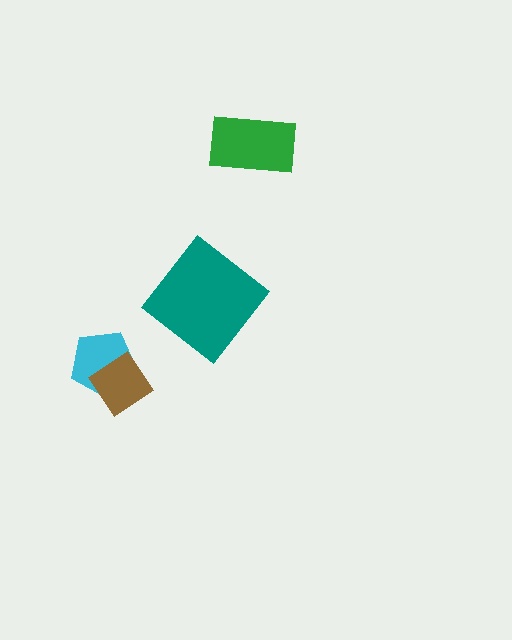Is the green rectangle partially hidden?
No, no other shape covers it.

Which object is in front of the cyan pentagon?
The brown diamond is in front of the cyan pentagon.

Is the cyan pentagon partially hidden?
Yes, it is partially covered by another shape.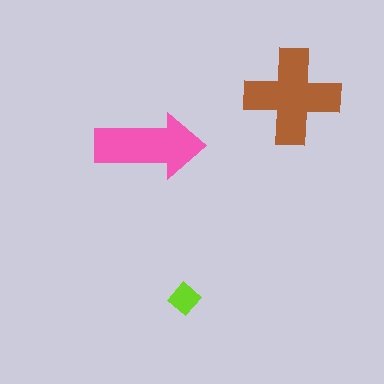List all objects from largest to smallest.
The brown cross, the pink arrow, the lime diamond.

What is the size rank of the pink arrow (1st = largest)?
2nd.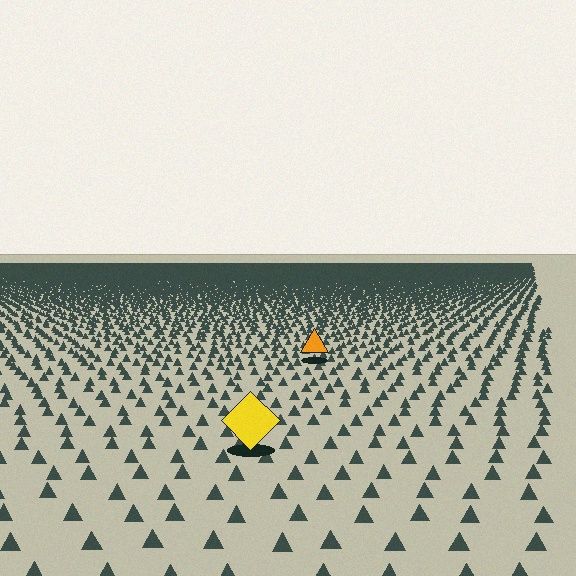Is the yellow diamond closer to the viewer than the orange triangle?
Yes. The yellow diamond is closer — you can tell from the texture gradient: the ground texture is coarser near it.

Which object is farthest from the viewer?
The orange triangle is farthest from the viewer. It appears smaller and the ground texture around it is denser.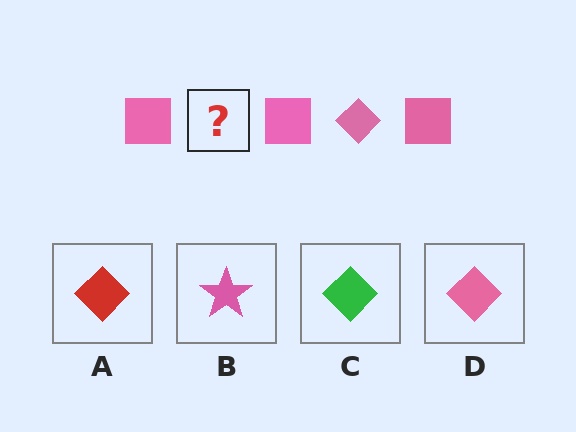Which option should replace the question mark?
Option D.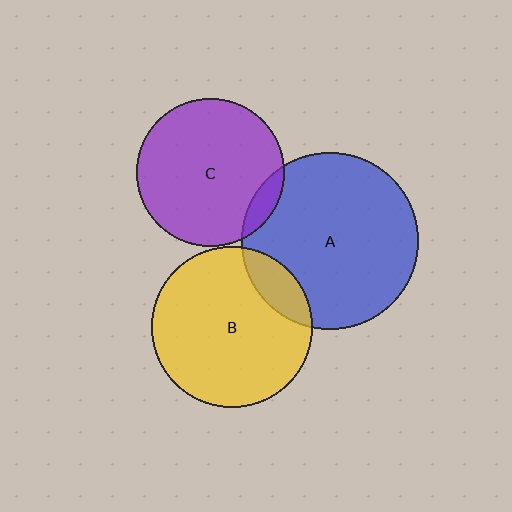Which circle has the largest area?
Circle A (blue).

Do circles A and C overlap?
Yes.